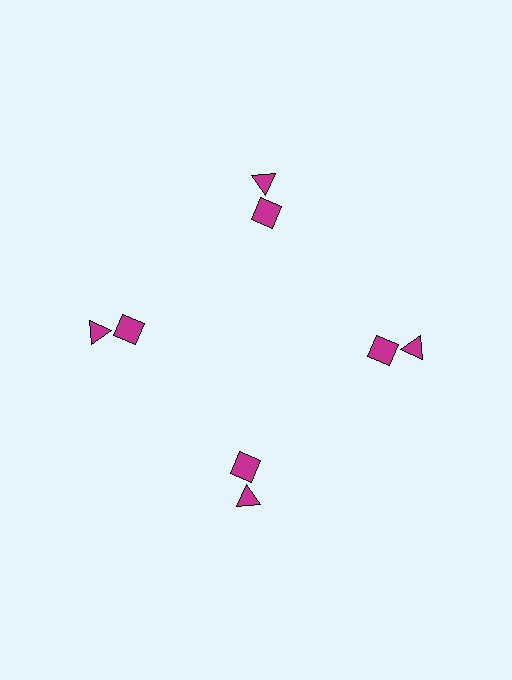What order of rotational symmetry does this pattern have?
This pattern has 4-fold rotational symmetry.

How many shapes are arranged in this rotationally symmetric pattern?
There are 8 shapes, arranged in 4 groups of 2.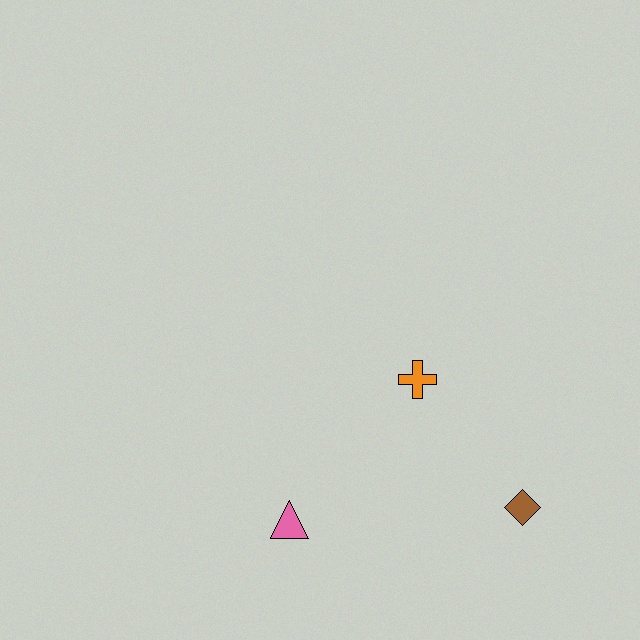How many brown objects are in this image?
There is 1 brown object.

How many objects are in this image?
There are 3 objects.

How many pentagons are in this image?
There are no pentagons.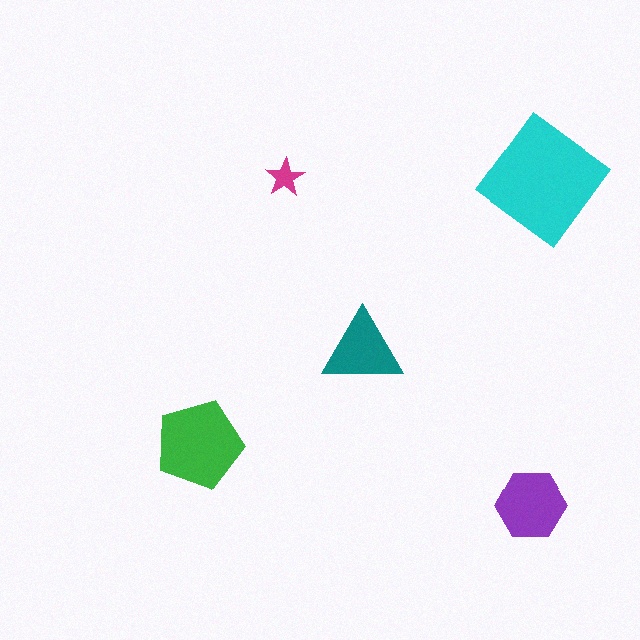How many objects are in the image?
There are 5 objects in the image.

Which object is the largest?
The cyan diamond.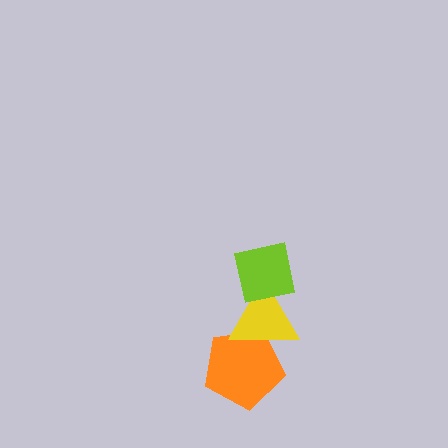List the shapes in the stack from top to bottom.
From top to bottom: the lime square, the yellow triangle, the orange pentagon.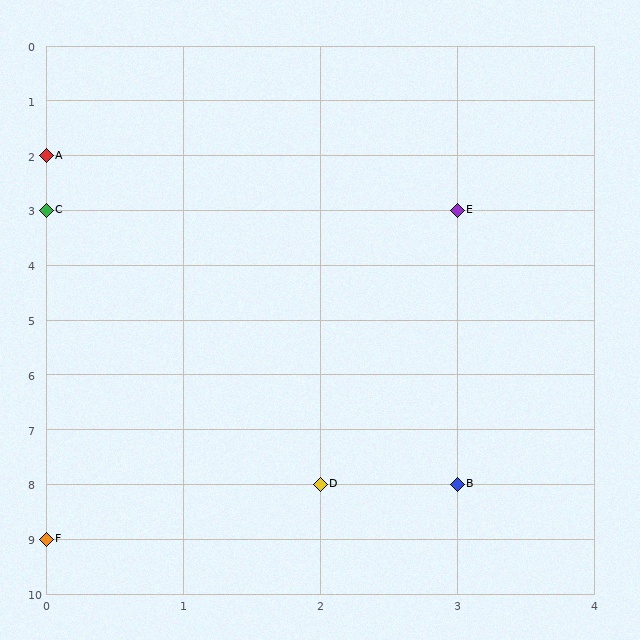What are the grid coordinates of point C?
Point C is at grid coordinates (0, 3).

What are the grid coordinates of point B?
Point B is at grid coordinates (3, 8).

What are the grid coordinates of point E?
Point E is at grid coordinates (3, 3).